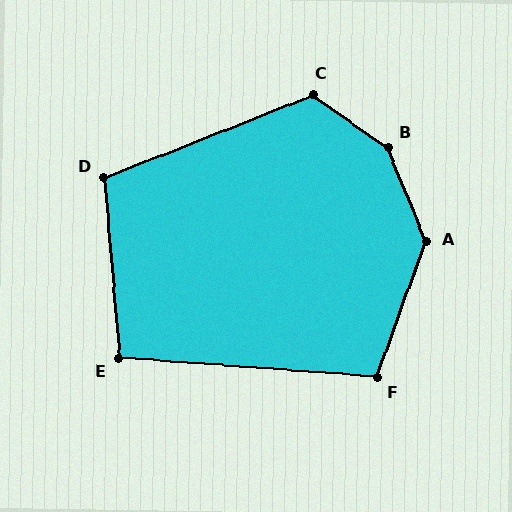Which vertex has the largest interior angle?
B, at approximately 147 degrees.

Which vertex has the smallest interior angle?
E, at approximately 99 degrees.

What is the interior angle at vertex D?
Approximately 107 degrees (obtuse).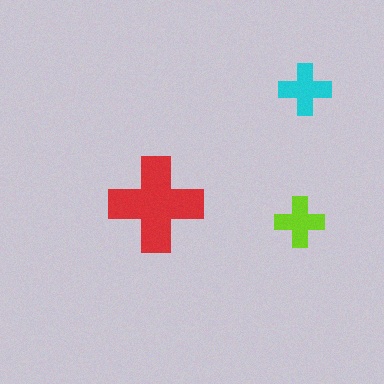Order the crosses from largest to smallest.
the red one, the cyan one, the lime one.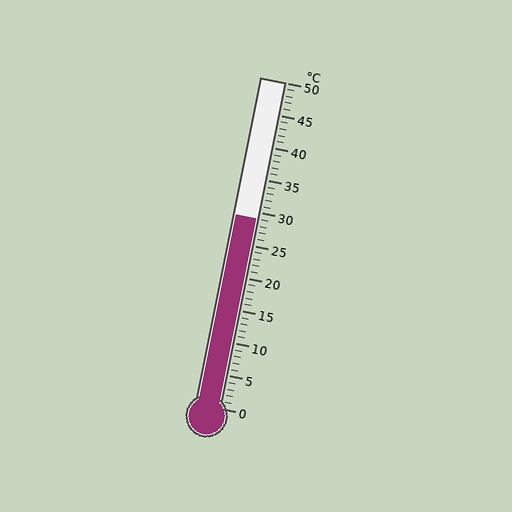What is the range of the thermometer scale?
The thermometer scale ranges from 0°C to 50°C.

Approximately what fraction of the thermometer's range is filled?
The thermometer is filled to approximately 60% of its range.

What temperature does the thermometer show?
The thermometer shows approximately 29°C.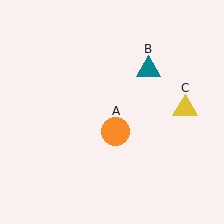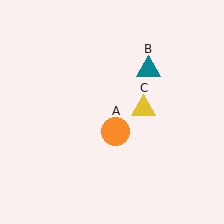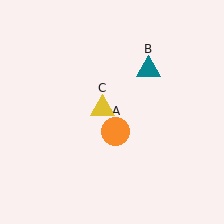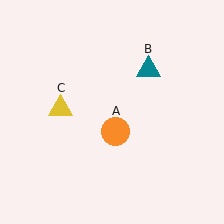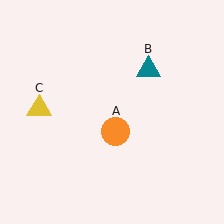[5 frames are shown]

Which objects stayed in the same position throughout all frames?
Orange circle (object A) and teal triangle (object B) remained stationary.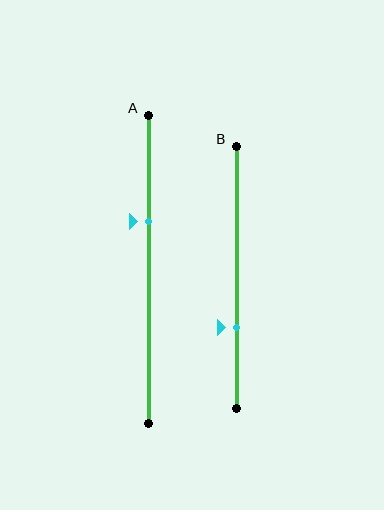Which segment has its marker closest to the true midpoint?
Segment A has its marker closest to the true midpoint.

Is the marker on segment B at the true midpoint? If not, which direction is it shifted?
No, the marker on segment B is shifted downward by about 19% of the segment length.